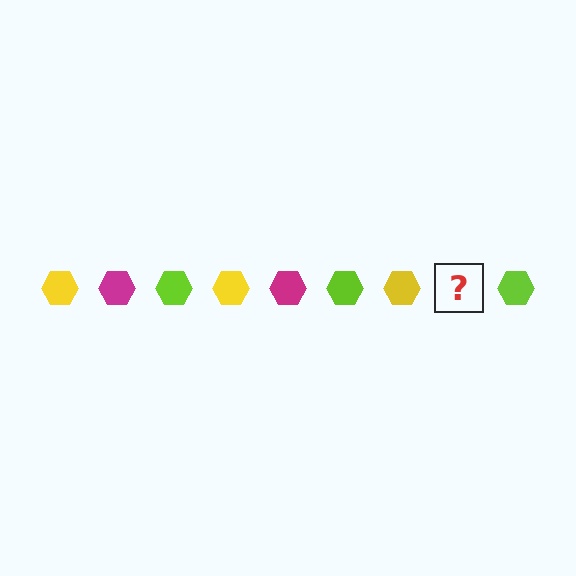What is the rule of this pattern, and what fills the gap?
The rule is that the pattern cycles through yellow, magenta, lime hexagons. The gap should be filled with a magenta hexagon.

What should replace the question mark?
The question mark should be replaced with a magenta hexagon.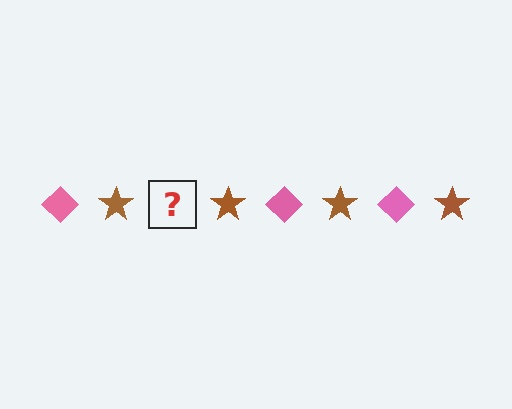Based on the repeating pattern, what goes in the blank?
The blank should be a pink diamond.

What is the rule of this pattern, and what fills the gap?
The rule is that the pattern alternates between pink diamond and brown star. The gap should be filled with a pink diamond.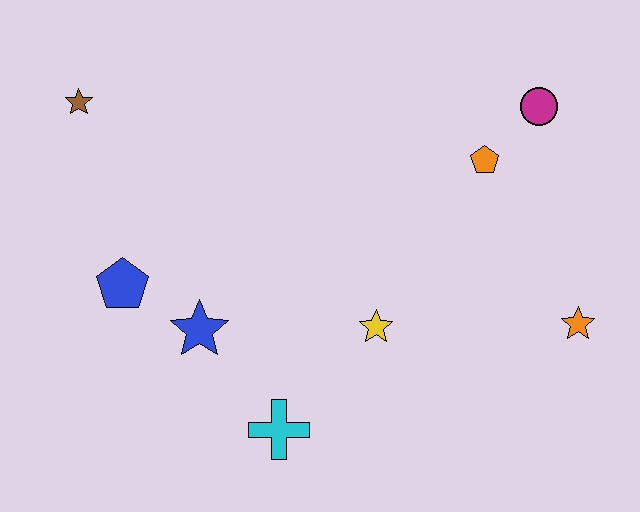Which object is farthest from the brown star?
The orange star is farthest from the brown star.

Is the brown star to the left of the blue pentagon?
Yes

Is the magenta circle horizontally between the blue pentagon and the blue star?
No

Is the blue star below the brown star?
Yes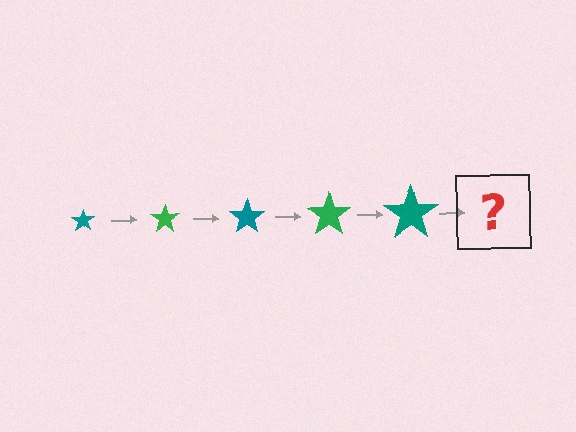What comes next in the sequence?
The next element should be a green star, larger than the previous one.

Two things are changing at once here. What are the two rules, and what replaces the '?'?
The two rules are that the star grows larger each step and the color cycles through teal and green. The '?' should be a green star, larger than the previous one.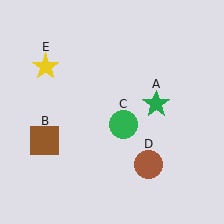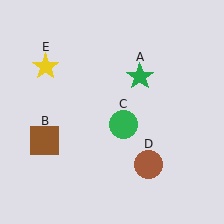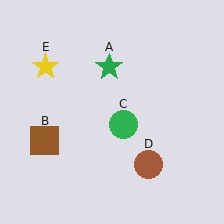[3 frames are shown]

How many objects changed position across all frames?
1 object changed position: green star (object A).